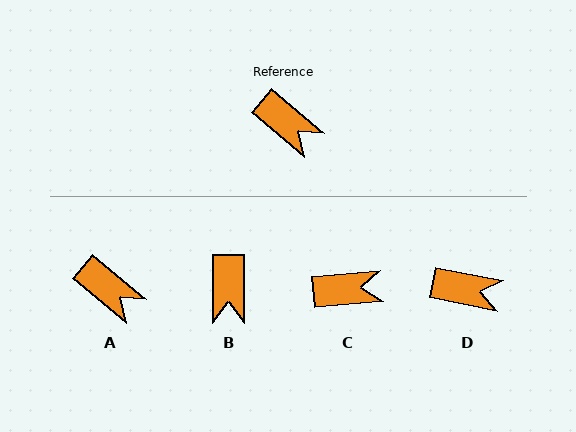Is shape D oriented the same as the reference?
No, it is off by about 29 degrees.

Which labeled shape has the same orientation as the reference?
A.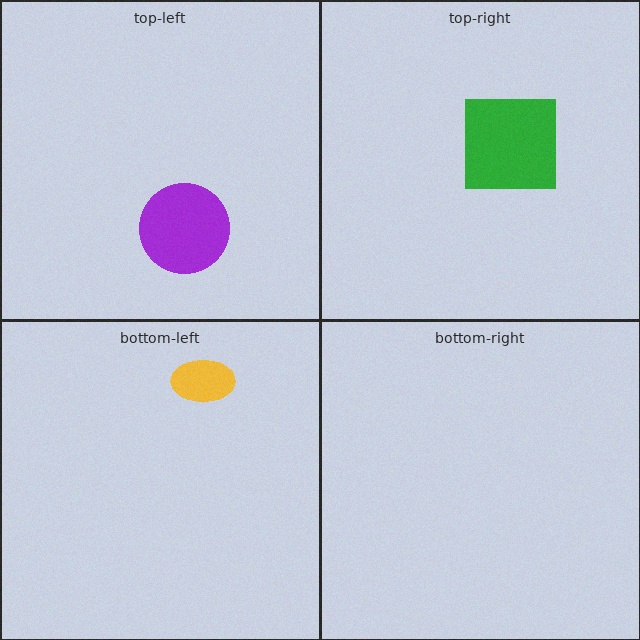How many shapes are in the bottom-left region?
1.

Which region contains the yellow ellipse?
The bottom-left region.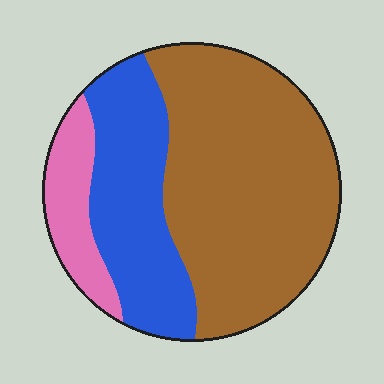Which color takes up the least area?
Pink, at roughly 15%.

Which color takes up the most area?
Brown, at roughly 60%.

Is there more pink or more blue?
Blue.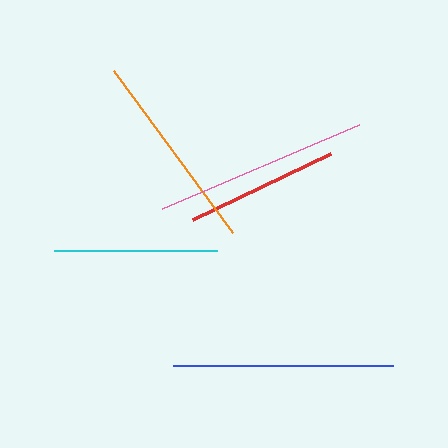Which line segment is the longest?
The blue line is the longest at approximately 220 pixels.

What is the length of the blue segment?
The blue segment is approximately 220 pixels long.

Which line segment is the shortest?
The red line is the shortest at approximately 153 pixels.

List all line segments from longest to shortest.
From longest to shortest: blue, pink, orange, cyan, red.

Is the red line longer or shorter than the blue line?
The blue line is longer than the red line.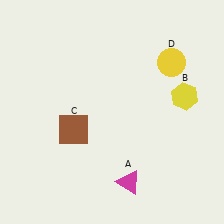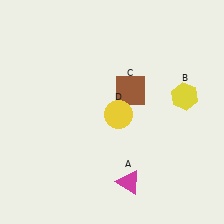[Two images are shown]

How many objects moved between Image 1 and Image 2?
2 objects moved between the two images.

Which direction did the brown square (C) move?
The brown square (C) moved right.